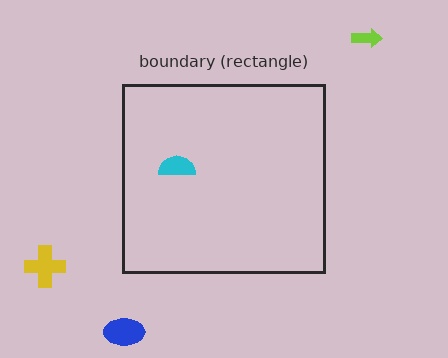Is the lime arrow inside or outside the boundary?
Outside.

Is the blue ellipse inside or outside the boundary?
Outside.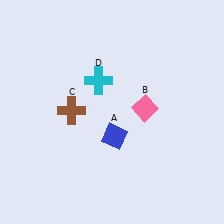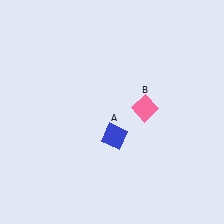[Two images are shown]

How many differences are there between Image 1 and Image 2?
There are 2 differences between the two images.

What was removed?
The brown cross (C), the cyan cross (D) were removed in Image 2.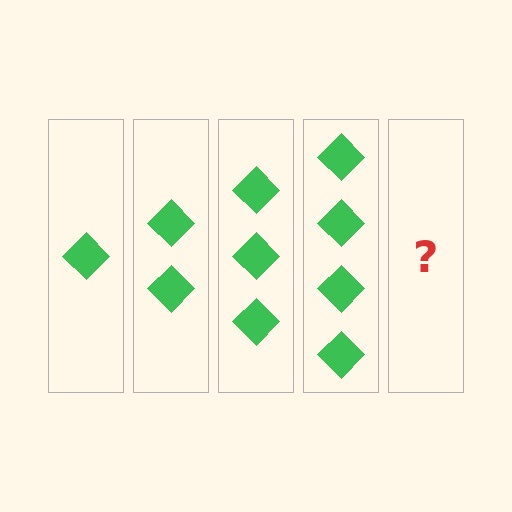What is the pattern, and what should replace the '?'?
The pattern is that each step adds one more diamond. The '?' should be 5 diamonds.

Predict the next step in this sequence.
The next step is 5 diamonds.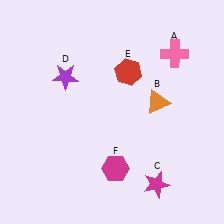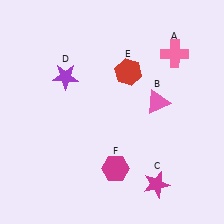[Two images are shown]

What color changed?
The triangle (B) changed from orange in Image 1 to pink in Image 2.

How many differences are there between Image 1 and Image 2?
There is 1 difference between the two images.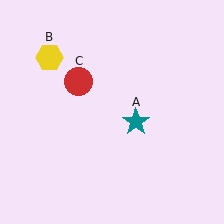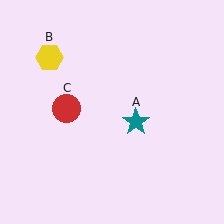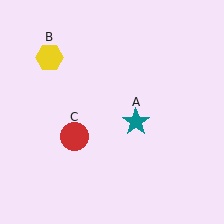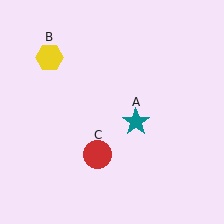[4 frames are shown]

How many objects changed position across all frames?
1 object changed position: red circle (object C).